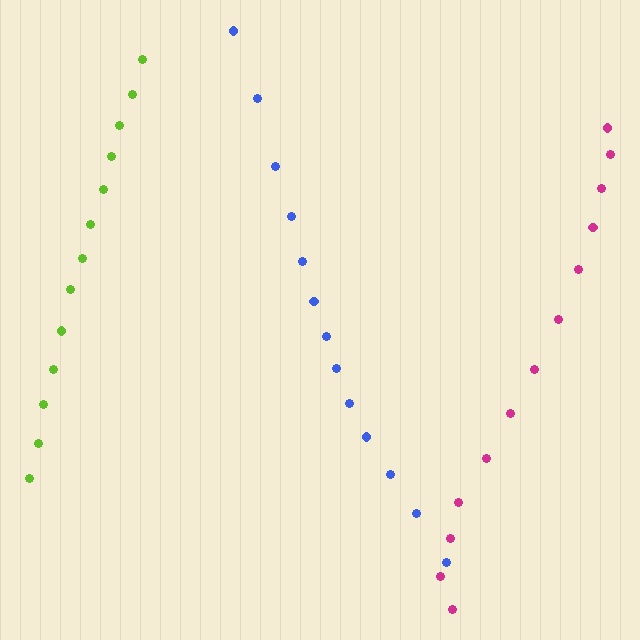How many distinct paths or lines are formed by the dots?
There are 3 distinct paths.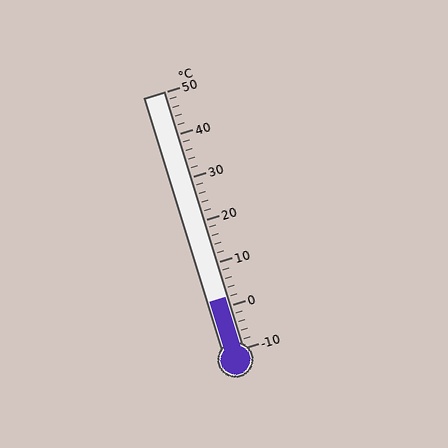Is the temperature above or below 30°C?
The temperature is below 30°C.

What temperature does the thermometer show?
The thermometer shows approximately 2°C.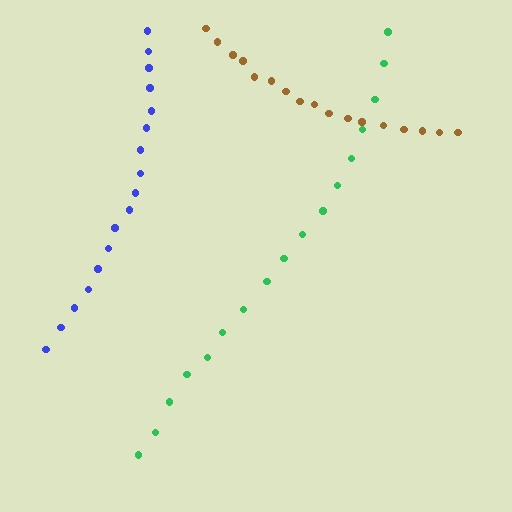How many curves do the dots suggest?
There are 3 distinct paths.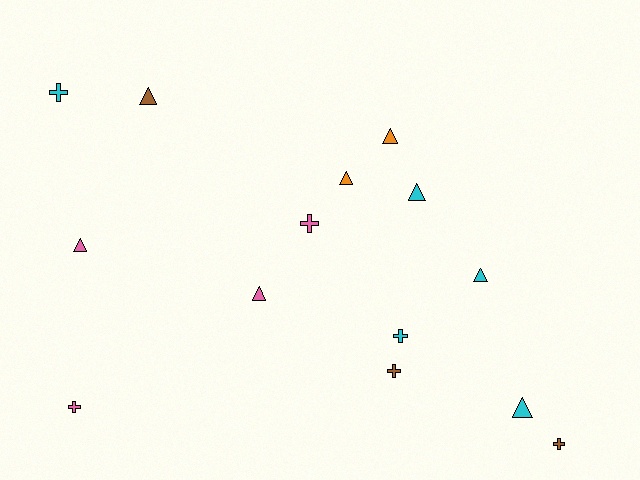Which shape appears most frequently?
Triangle, with 8 objects.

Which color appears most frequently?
Cyan, with 5 objects.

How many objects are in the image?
There are 14 objects.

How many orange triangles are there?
There are 2 orange triangles.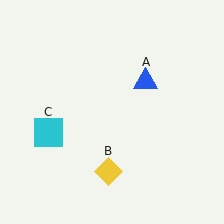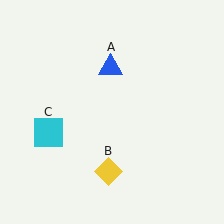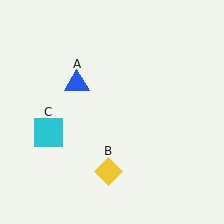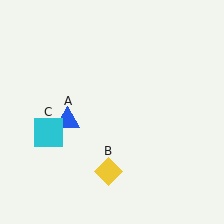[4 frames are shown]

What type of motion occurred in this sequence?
The blue triangle (object A) rotated counterclockwise around the center of the scene.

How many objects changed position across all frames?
1 object changed position: blue triangle (object A).